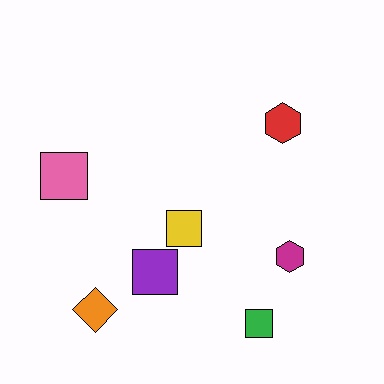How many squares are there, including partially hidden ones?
There are 4 squares.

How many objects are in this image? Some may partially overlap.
There are 7 objects.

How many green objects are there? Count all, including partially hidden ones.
There is 1 green object.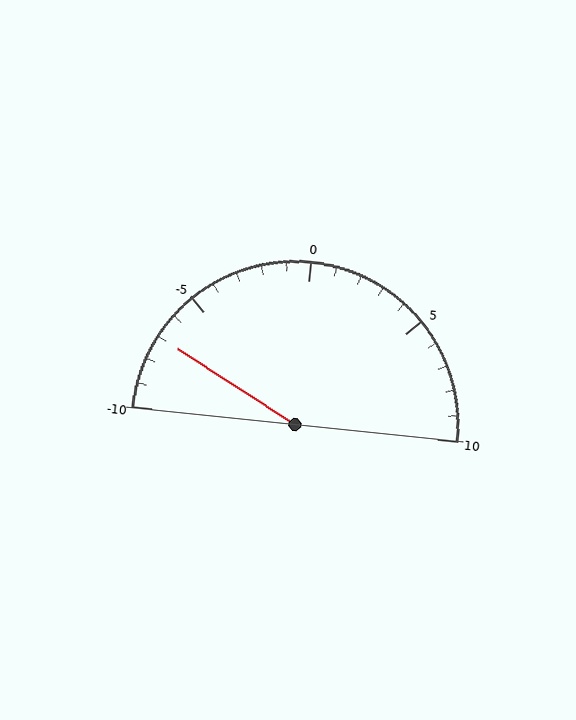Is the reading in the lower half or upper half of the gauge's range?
The reading is in the lower half of the range (-10 to 10).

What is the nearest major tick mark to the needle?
The nearest major tick mark is -5.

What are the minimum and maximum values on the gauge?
The gauge ranges from -10 to 10.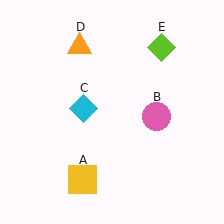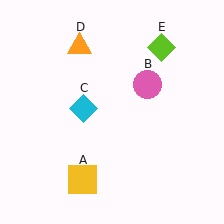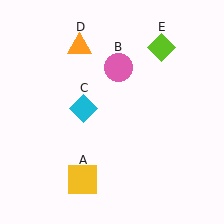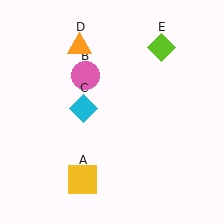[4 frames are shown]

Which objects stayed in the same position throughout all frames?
Yellow square (object A) and cyan diamond (object C) and orange triangle (object D) and lime diamond (object E) remained stationary.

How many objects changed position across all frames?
1 object changed position: pink circle (object B).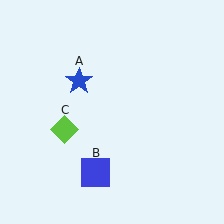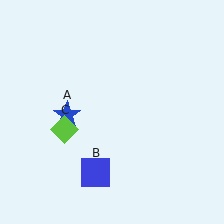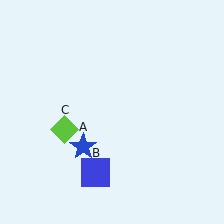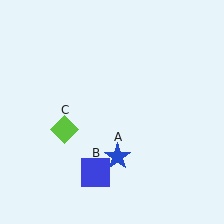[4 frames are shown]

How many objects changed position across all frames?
1 object changed position: blue star (object A).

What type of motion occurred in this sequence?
The blue star (object A) rotated counterclockwise around the center of the scene.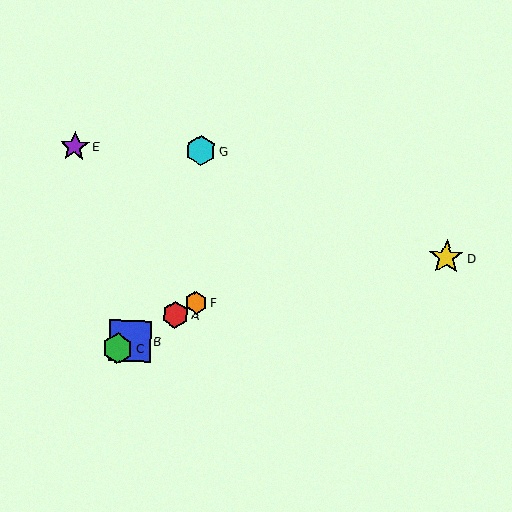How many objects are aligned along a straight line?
4 objects (A, B, C, F) are aligned along a straight line.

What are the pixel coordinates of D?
Object D is at (446, 257).